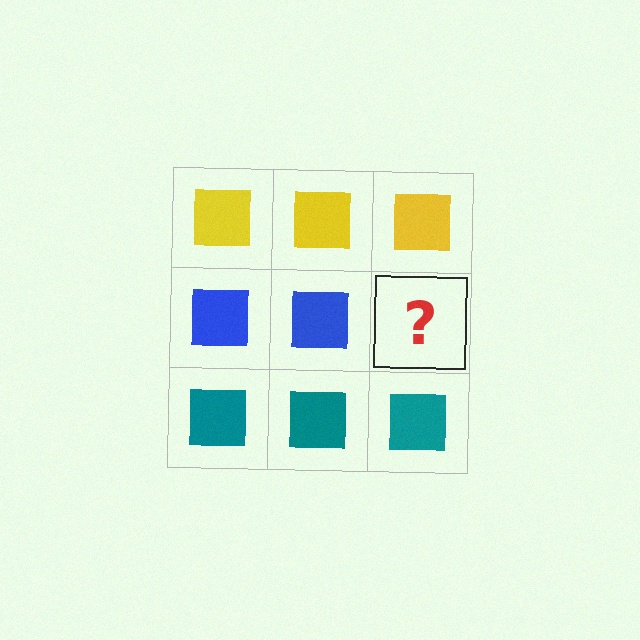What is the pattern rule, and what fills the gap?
The rule is that each row has a consistent color. The gap should be filled with a blue square.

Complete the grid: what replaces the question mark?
The question mark should be replaced with a blue square.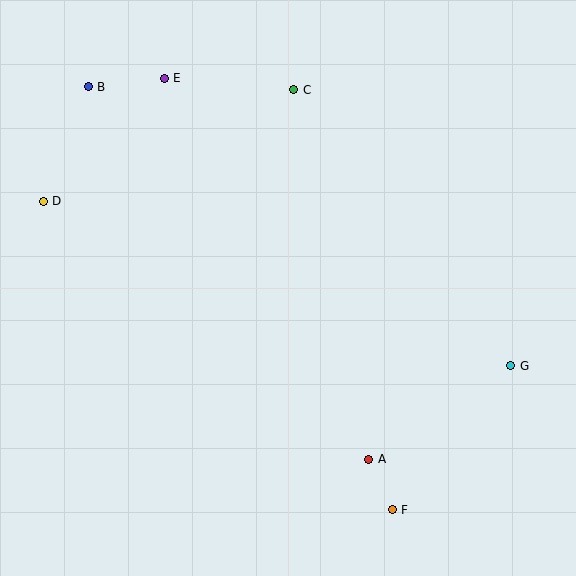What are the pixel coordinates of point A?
Point A is at (369, 459).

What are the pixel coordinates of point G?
Point G is at (511, 366).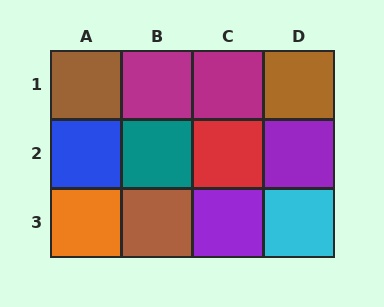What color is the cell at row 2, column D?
Purple.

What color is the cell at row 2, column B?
Teal.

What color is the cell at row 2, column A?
Blue.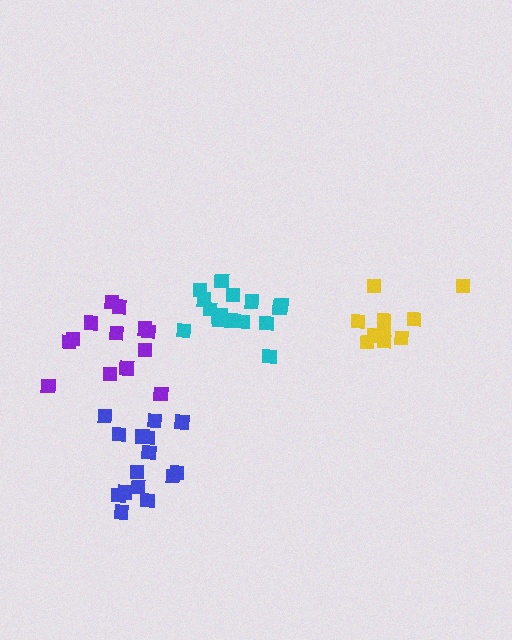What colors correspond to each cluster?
The clusters are colored: cyan, yellow, blue, purple.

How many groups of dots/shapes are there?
There are 4 groups.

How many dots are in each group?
Group 1: 16 dots, Group 2: 10 dots, Group 3: 15 dots, Group 4: 13 dots (54 total).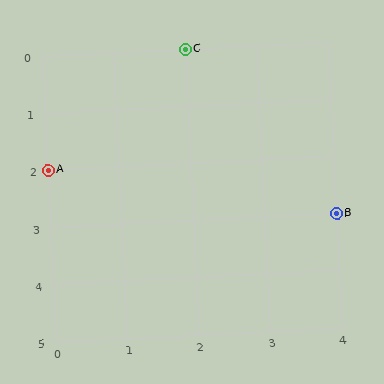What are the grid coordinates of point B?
Point B is at grid coordinates (4, 3).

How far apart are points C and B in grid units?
Points C and B are 2 columns and 3 rows apart (about 3.6 grid units diagonally).